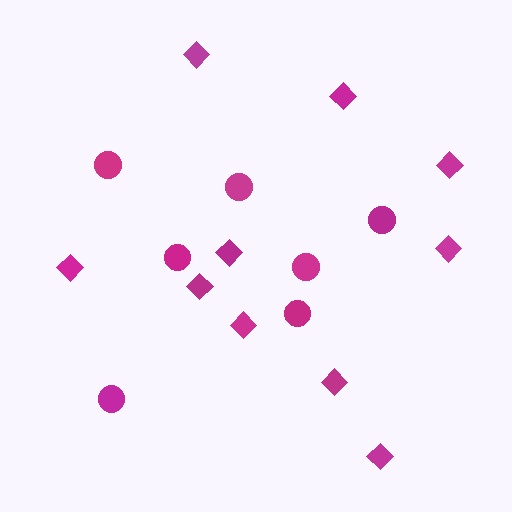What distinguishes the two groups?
There are 2 groups: one group of diamonds (10) and one group of circles (7).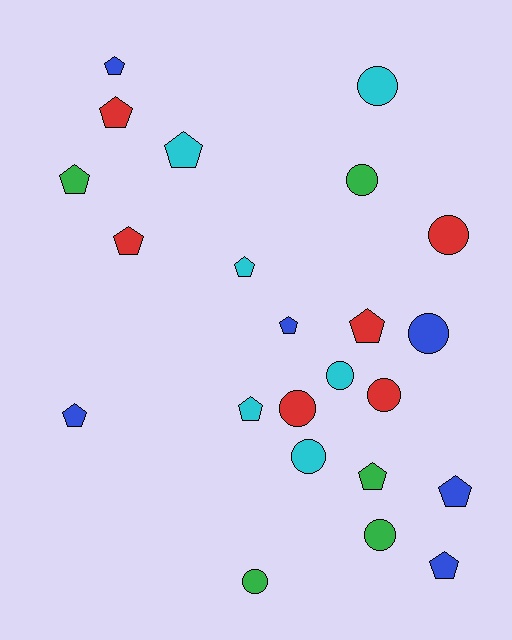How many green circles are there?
There are 3 green circles.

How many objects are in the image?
There are 23 objects.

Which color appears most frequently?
Red, with 6 objects.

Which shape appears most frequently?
Pentagon, with 13 objects.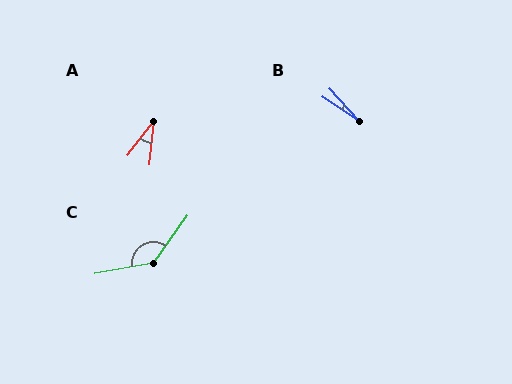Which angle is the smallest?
B, at approximately 15 degrees.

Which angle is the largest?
C, at approximately 135 degrees.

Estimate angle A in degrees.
Approximately 32 degrees.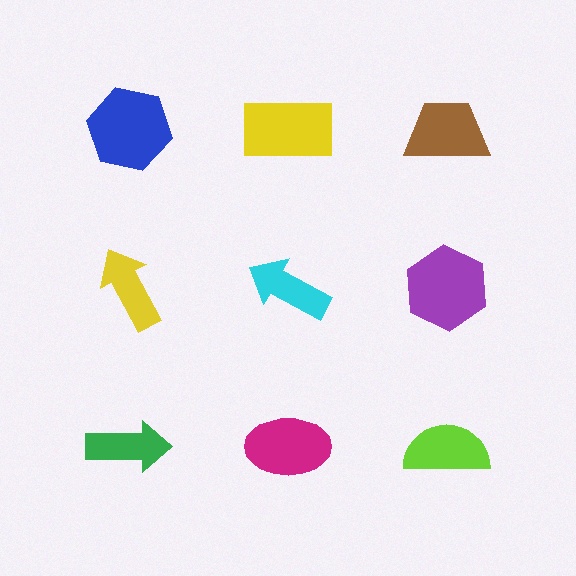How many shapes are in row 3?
3 shapes.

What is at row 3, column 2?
A magenta ellipse.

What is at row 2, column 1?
A yellow arrow.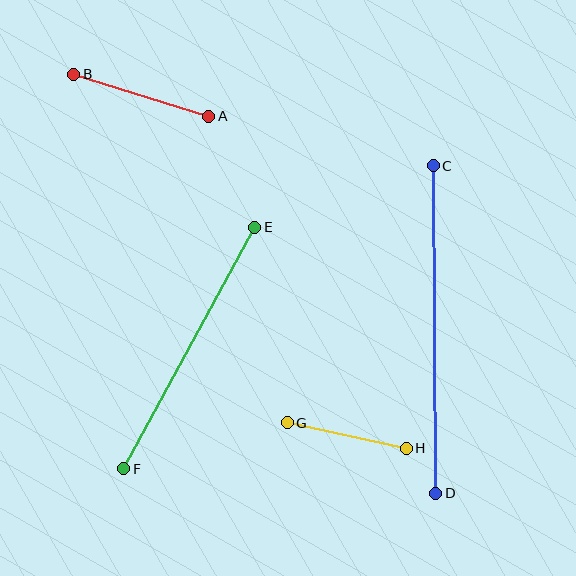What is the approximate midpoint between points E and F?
The midpoint is at approximately (189, 348) pixels.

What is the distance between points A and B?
The distance is approximately 142 pixels.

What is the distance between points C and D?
The distance is approximately 327 pixels.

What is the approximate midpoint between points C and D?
The midpoint is at approximately (435, 330) pixels.